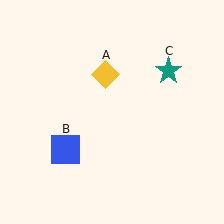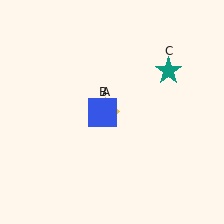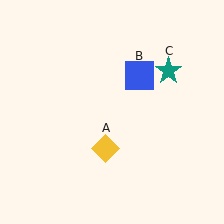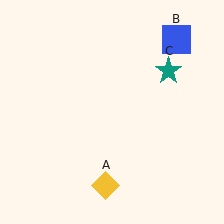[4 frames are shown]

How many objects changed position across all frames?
2 objects changed position: yellow diamond (object A), blue square (object B).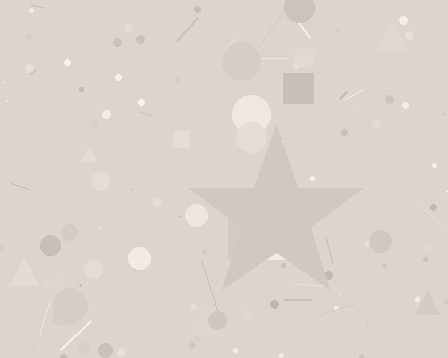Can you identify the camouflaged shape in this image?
The camouflaged shape is a star.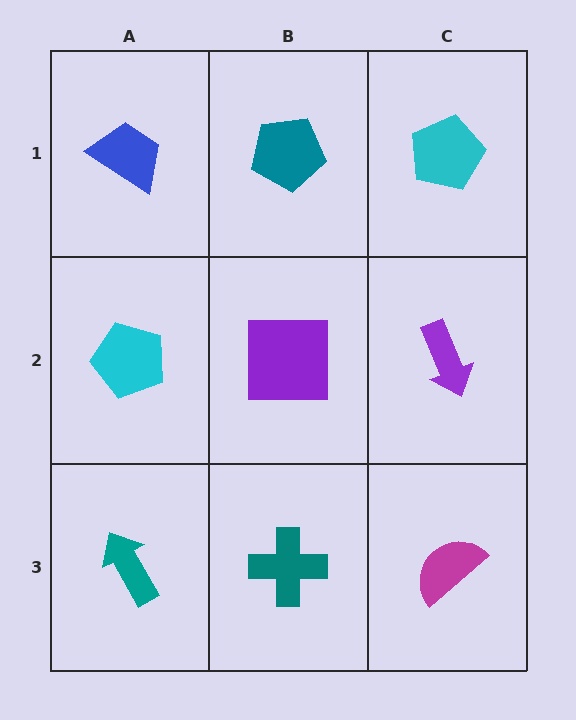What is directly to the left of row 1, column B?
A blue trapezoid.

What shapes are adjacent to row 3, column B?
A purple square (row 2, column B), a teal arrow (row 3, column A), a magenta semicircle (row 3, column C).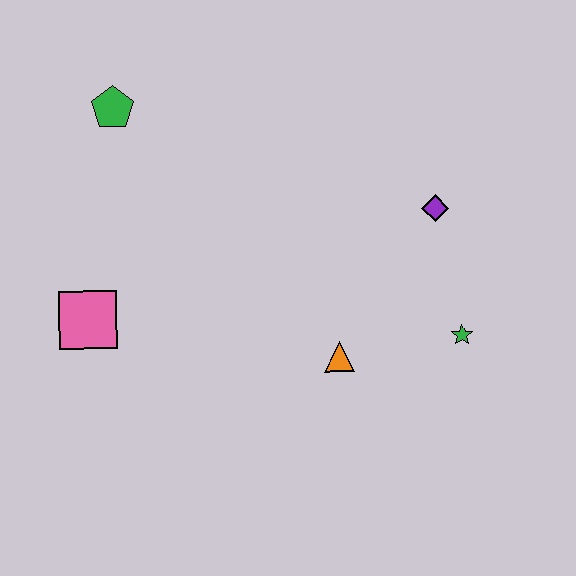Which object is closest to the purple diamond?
The green star is closest to the purple diamond.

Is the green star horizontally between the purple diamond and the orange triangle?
No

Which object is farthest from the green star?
The green pentagon is farthest from the green star.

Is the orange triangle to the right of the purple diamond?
No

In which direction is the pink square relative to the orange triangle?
The pink square is to the left of the orange triangle.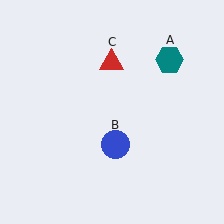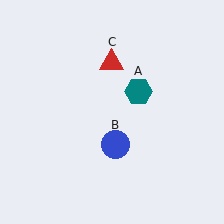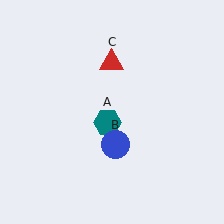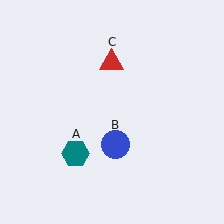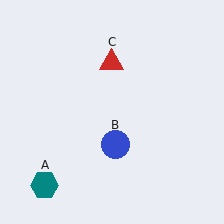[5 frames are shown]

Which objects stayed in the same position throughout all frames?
Blue circle (object B) and red triangle (object C) remained stationary.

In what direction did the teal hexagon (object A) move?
The teal hexagon (object A) moved down and to the left.